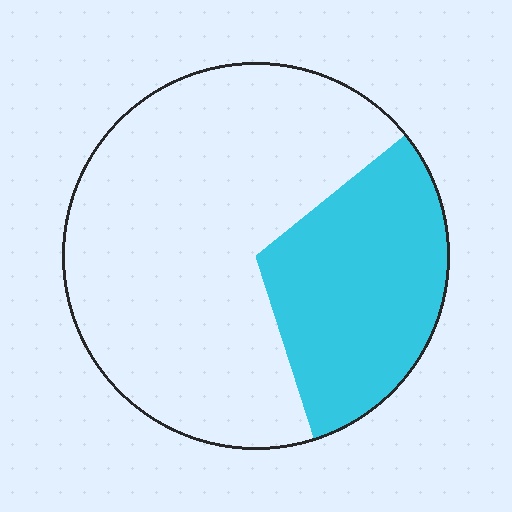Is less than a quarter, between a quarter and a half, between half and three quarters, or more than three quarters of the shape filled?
Between a quarter and a half.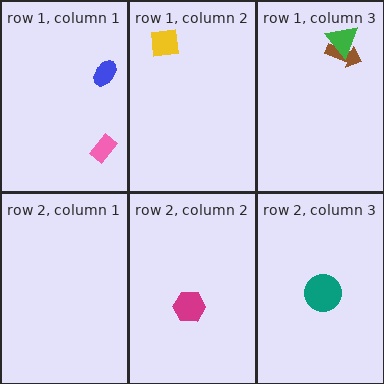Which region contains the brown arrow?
The row 1, column 3 region.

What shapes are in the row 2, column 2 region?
The magenta hexagon.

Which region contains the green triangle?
The row 1, column 3 region.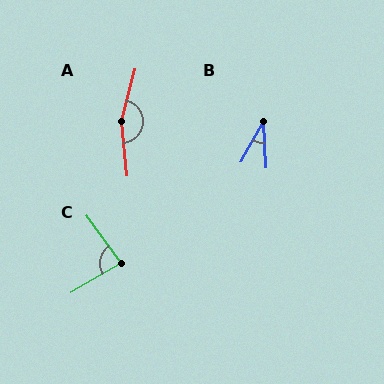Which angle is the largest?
A, at approximately 159 degrees.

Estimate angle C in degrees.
Approximately 84 degrees.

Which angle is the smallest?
B, at approximately 31 degrees.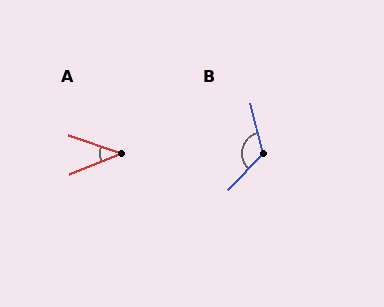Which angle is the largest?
B, at approximately 122 degrees.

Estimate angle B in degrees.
Approximately 122 degrees.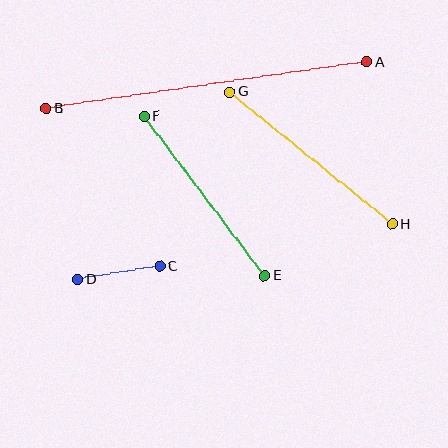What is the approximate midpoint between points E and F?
The midpoint is at approximately (204, 196) pixels.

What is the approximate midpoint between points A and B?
The midpoint is at approximately (206, 85) pixels.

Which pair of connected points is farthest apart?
Points A and B are farthest apart.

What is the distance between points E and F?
The distance is approximately 200 pixels.